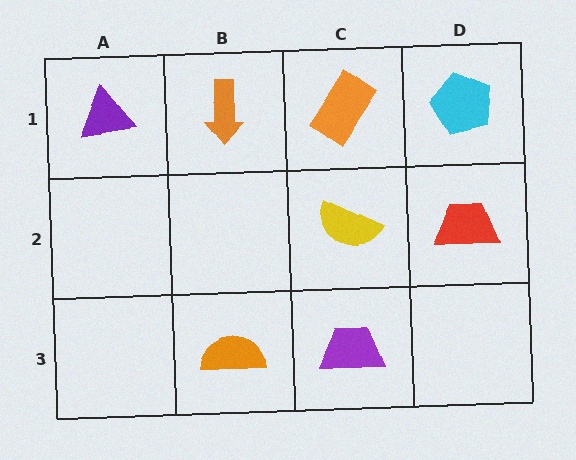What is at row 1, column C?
An orange rectangle.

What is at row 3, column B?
An orange semicircle.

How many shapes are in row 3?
2 shapes.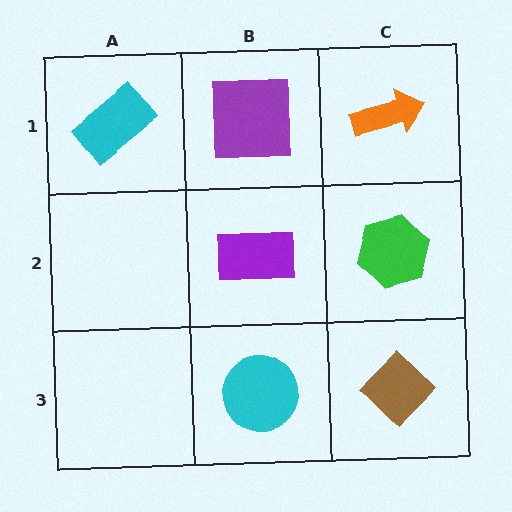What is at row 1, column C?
An orange arrow.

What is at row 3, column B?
A cyan circle.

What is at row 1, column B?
A purple square.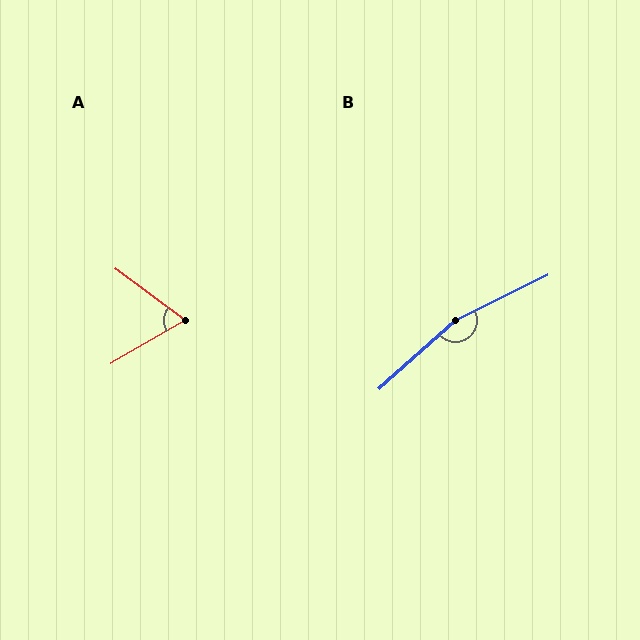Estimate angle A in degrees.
Approximately 67 degrees.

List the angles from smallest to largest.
A (67°), B (164°).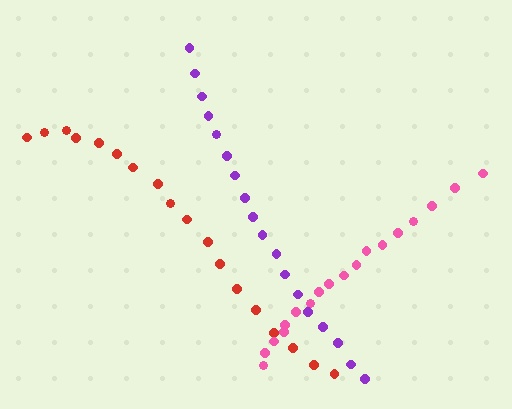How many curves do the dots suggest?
There are 3 distinct paths.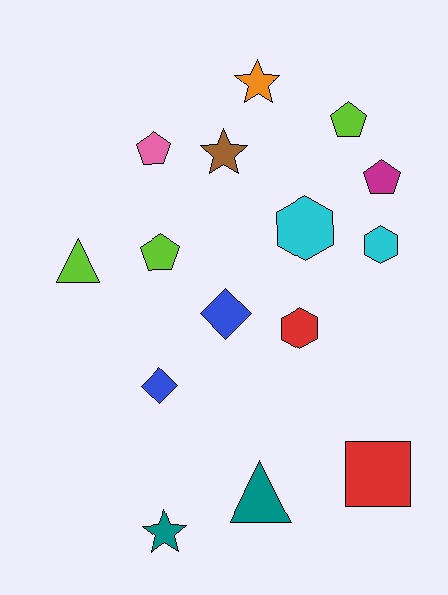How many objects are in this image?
There are 15 objects.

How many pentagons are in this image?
There are 4 pentagons.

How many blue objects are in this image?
There are 2 blue objects.